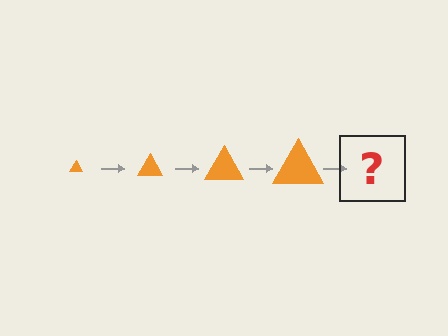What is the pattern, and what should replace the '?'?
The pattern is that the triangle gets progressively larger each step. The '?' should be an orange triangle, larger than the previous one.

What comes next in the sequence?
The next element should be an orange triangle, larger than the previous one.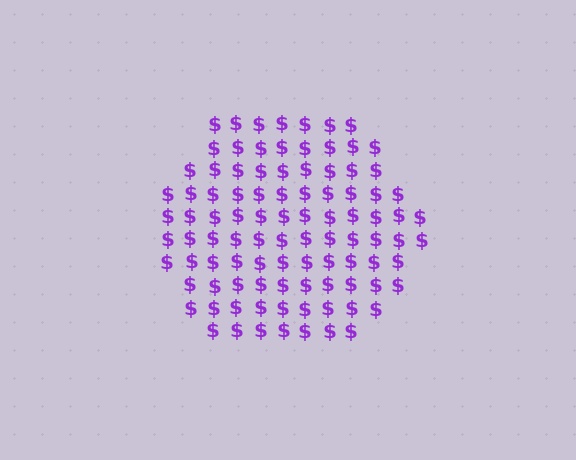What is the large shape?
The large shape is a hexagon.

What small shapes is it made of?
It is made of small dollar signs.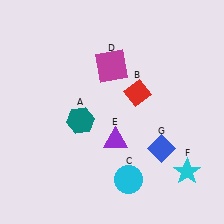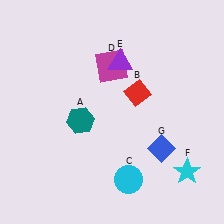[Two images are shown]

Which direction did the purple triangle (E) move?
The purple triangle (E) moved up.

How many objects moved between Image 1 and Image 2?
1 object moved between the two images.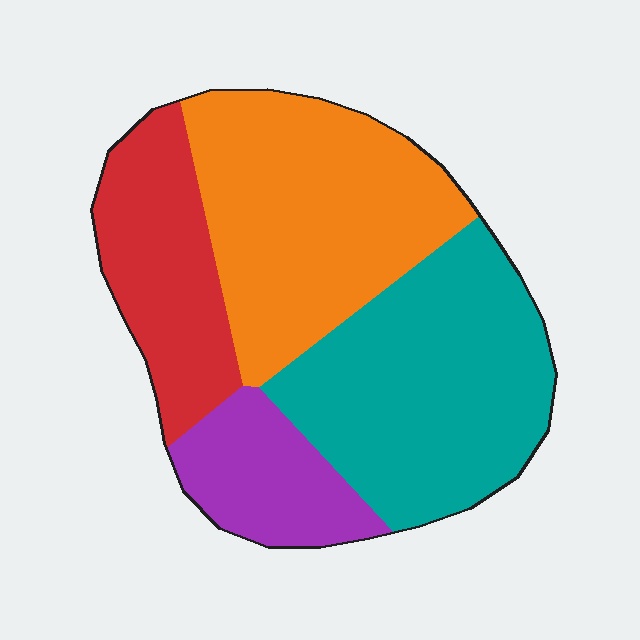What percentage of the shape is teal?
Teal takes up between a third and a half of the shape.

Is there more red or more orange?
Orange.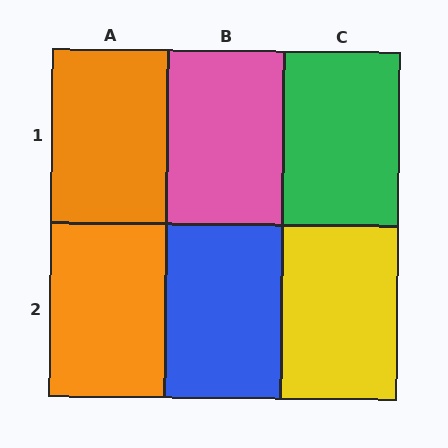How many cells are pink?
1 cell is pink.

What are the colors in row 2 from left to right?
Orange, blue, yellow.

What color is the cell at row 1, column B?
Pink.